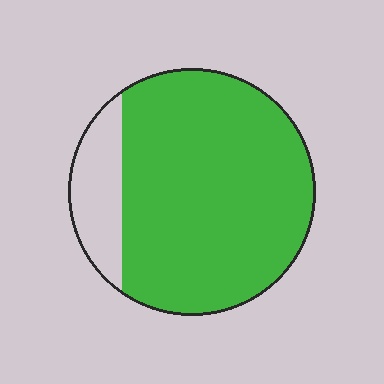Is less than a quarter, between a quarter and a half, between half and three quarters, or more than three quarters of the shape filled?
More than three quarters.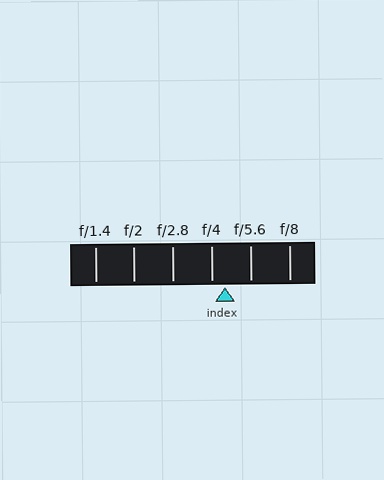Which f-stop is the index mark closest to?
The index mark is closest to f/4.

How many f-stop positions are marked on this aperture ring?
There are 6 f-stop positions marked.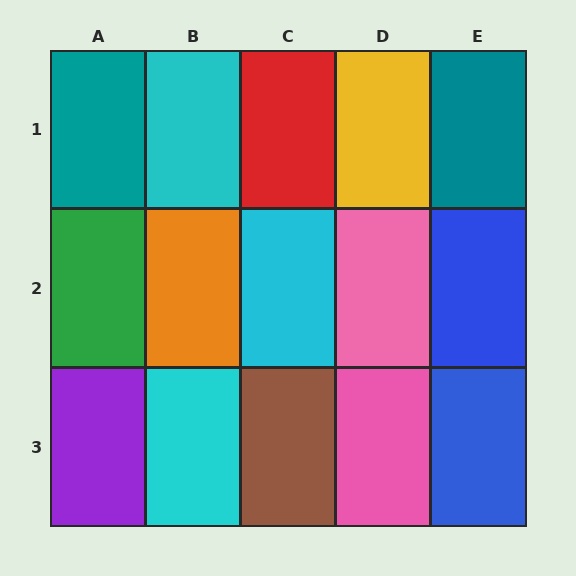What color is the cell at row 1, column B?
Cyan.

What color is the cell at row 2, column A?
Green.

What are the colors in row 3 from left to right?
Purple, cyan, brown, pink, blue.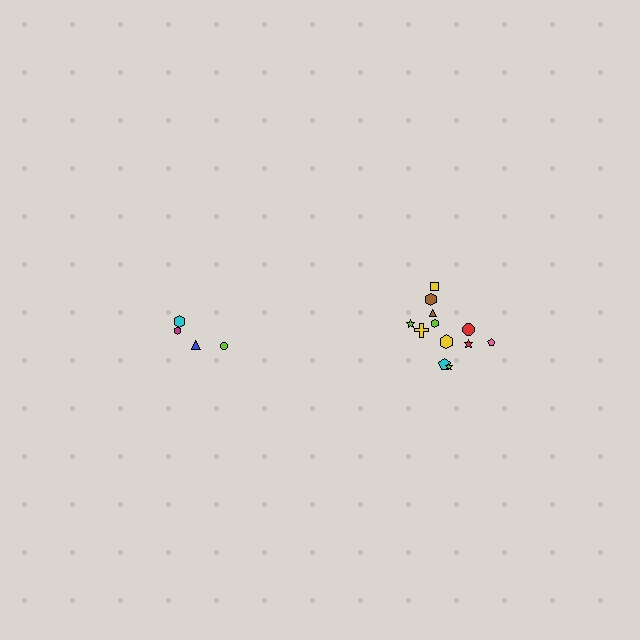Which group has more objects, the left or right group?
The right group.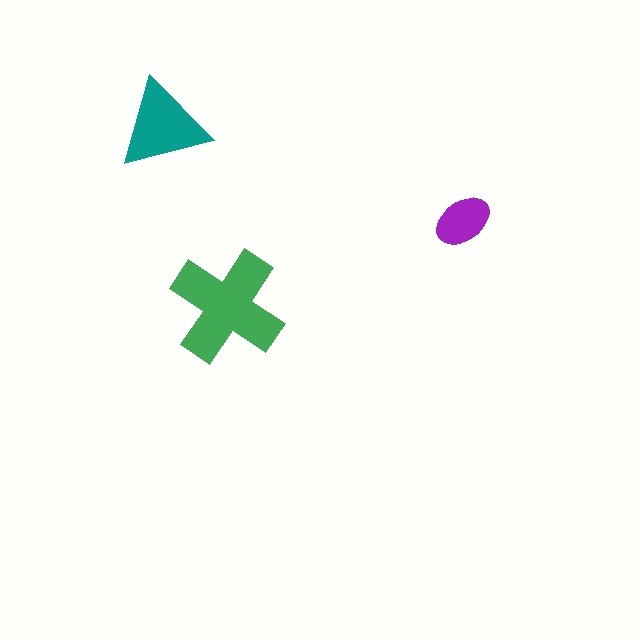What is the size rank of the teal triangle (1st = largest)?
2nd.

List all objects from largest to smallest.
The green cross, the teal triangle, the purple ellipse.